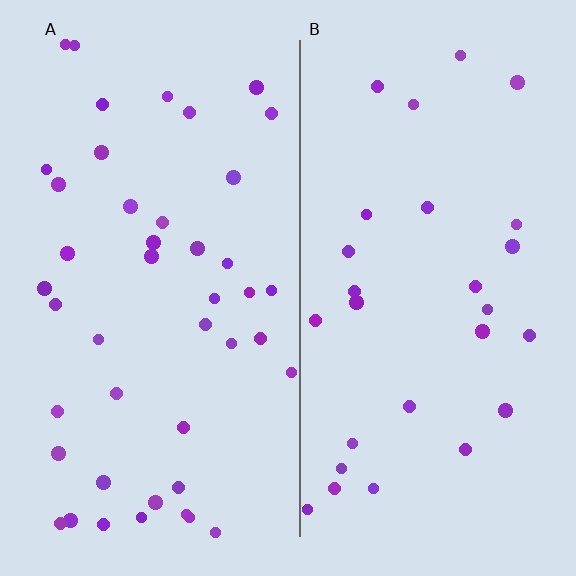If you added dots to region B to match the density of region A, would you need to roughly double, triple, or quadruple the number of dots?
Approximately double.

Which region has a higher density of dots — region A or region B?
A (the left).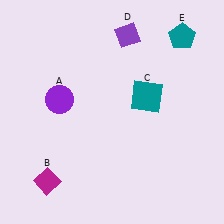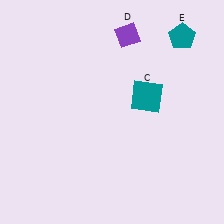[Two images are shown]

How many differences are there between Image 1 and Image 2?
There are 2 differences between the two images.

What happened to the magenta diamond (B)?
The magenta diamond (B) was removed in Image 2. It was in the bottom-left area of Image 1.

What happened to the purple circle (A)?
The purple circle (A) was removed in Image 2. It was in the top-left area of Image 1.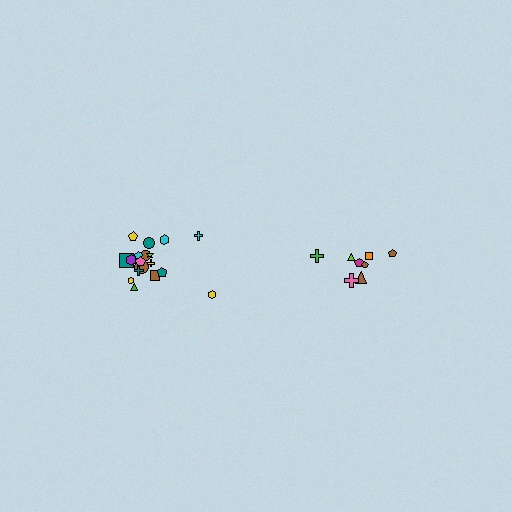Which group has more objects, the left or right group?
The left group.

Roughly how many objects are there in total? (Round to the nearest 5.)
Roughly 25 objects in total.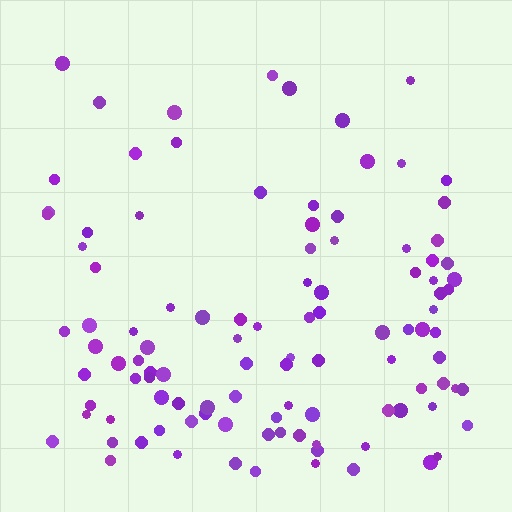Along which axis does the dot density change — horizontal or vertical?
Vertical.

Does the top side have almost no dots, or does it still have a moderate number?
Still a moderate number, just noticeably fewer than the bottom.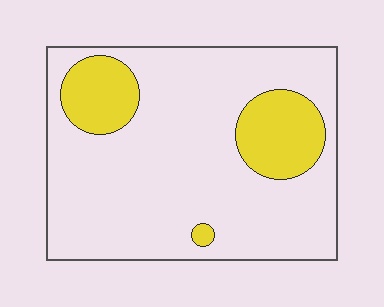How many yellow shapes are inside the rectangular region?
3.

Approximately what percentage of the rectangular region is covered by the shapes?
Approximately 20%.